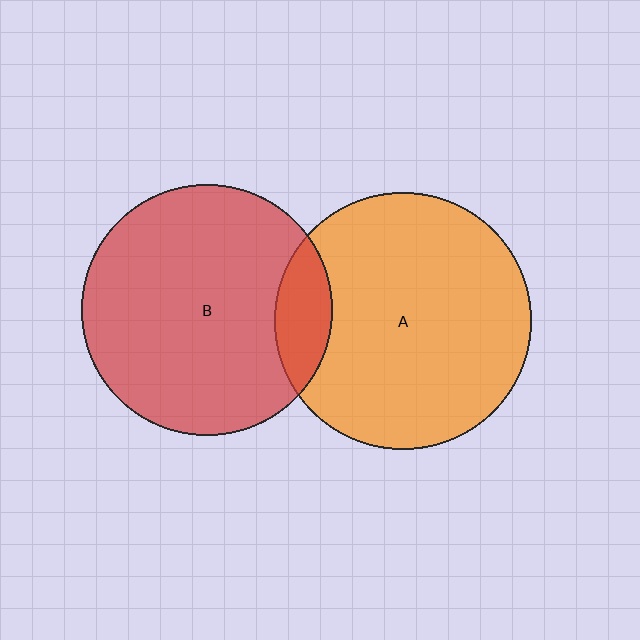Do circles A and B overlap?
Yes.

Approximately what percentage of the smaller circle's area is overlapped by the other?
Approximately 15%.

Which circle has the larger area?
Circle A (orange).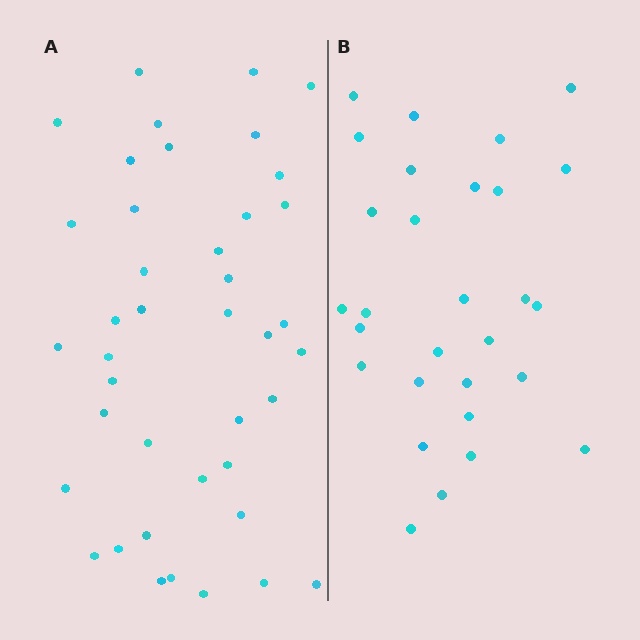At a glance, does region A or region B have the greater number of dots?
Region A (the left region) has more dots.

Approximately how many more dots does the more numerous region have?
Region A has roughly 12 or so more dots than region B.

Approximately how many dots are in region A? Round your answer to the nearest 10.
About 40 dots. (The exact count is 41, which rounds to 40.)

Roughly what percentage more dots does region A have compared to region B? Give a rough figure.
About 40% more.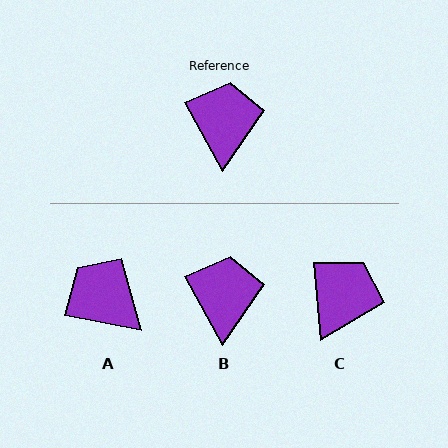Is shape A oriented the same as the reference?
No, it is off by about 50 degrees.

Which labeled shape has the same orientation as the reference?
B.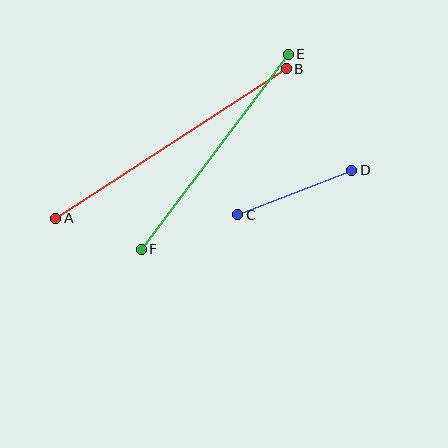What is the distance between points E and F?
The distance is approximately 244 pixels.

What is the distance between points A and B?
The distance is approximately 275 pixels.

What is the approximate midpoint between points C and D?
The midpoint is at approximately (295, 193) pixels.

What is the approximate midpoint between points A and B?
The midpoint is at approximately (171, 144) pixels.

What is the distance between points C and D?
The distance is approximately 122 pixels.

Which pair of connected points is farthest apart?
Points A and B are farthest apart.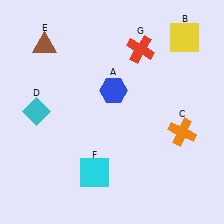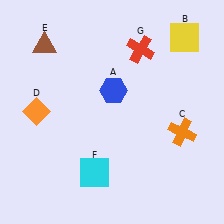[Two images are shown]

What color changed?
The diamond (D) changed from cyan in Image 1 to orange in Image 2.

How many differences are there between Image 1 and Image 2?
There is 1 difference between the two images.